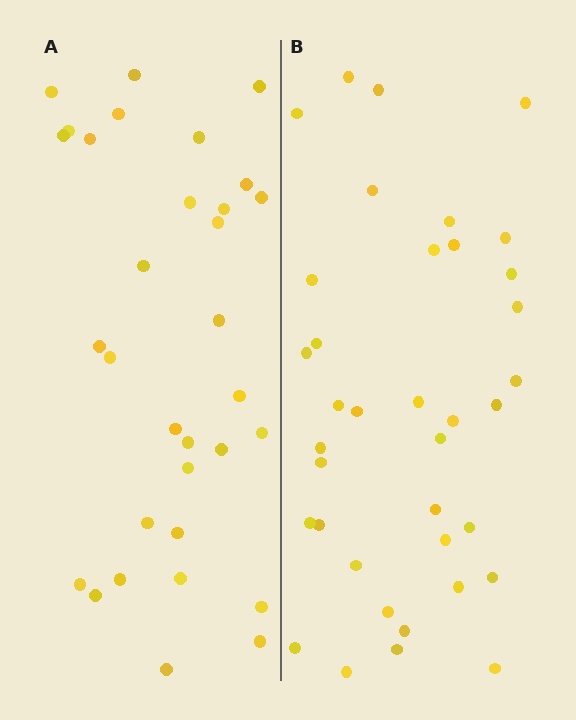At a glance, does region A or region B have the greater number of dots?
Region B (the right region) has more dots.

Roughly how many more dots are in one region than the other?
Region B has about 5 more dots than region A.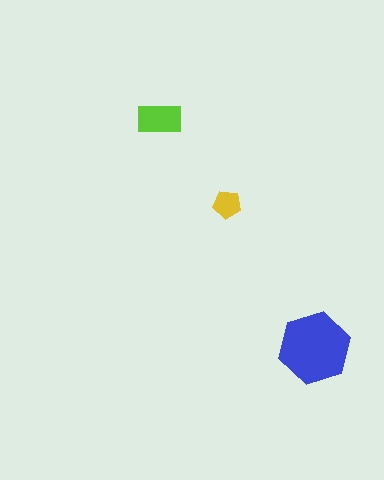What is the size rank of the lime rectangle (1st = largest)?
2nd.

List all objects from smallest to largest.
The yellow pentagon, the lime rectangle, the blue hexagon.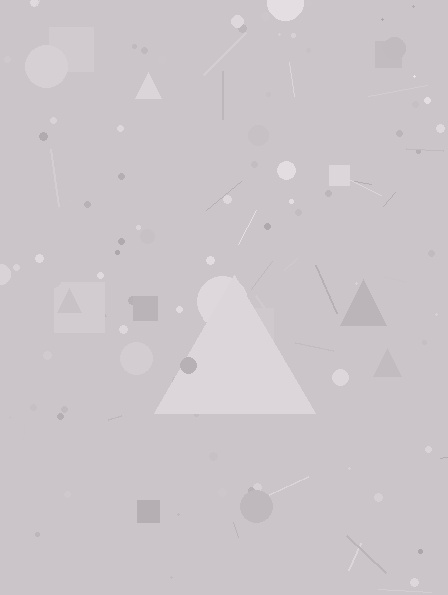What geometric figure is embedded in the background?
A triangle is embedded in the background.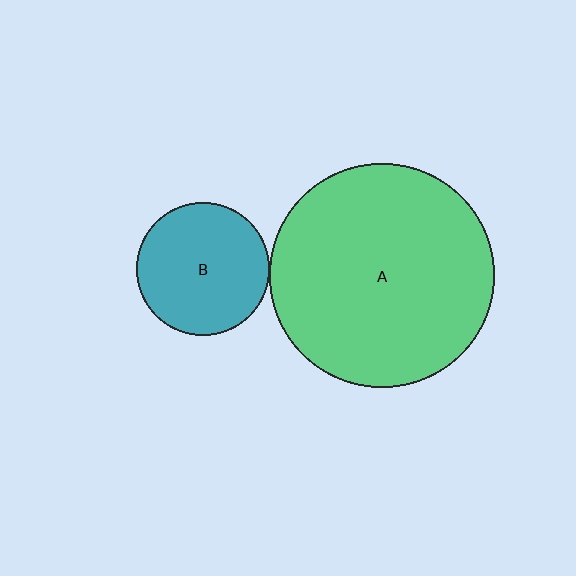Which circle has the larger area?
Circle A (green).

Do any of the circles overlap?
No, none of the circles overlap.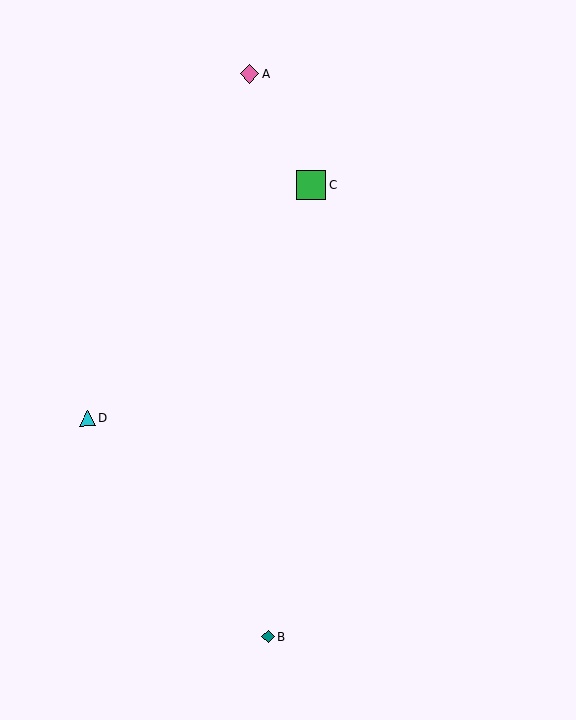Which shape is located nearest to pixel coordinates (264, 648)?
The teal diamond (labeled B) at (268, 637) is nearest to that location.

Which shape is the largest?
The green square (labeled C) is the largest.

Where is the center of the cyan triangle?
The center of the cyan triangle is at (87, 419).